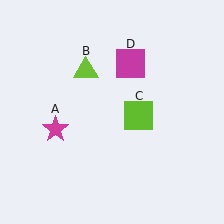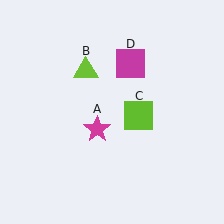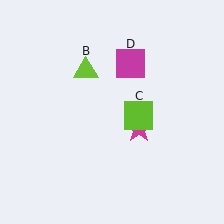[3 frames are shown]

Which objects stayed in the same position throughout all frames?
Lime triangle (object B) and lime square (object C) and magenta square (object D) remained stationary.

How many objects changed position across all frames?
1 object changed position: magenta star (object A).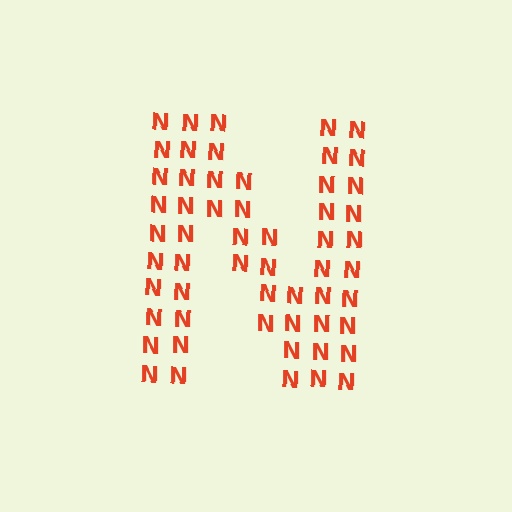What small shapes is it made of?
It is made of small letter N's.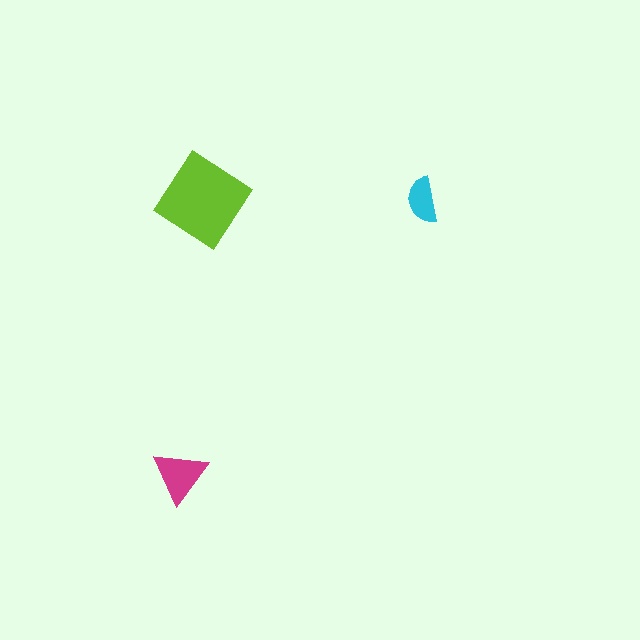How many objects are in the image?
There are 3 objects in the image.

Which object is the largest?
The lime diamond.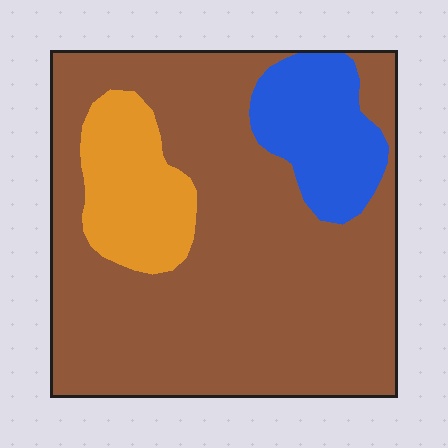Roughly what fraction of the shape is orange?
Orange covers roughly 15% of the shape.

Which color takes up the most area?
Brown, at roughly 75%.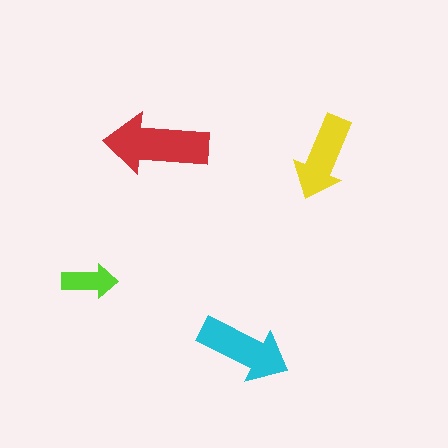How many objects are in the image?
There are 4 objects in the image.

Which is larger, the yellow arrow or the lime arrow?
The yellow one.